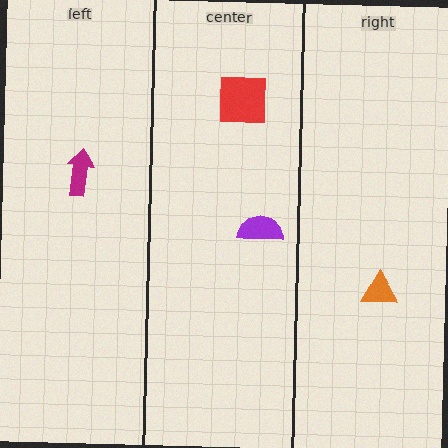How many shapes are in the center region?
2.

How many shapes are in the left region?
1.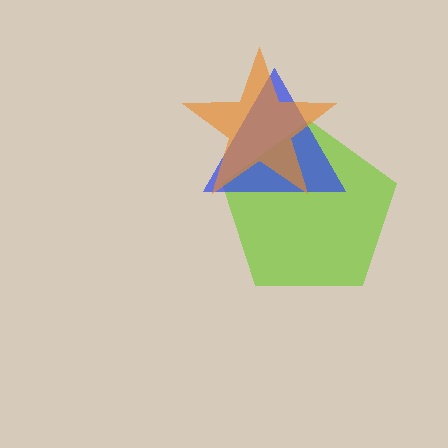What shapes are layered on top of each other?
The layered shapes are: a lime pentagon, a blue triangle, an orange star.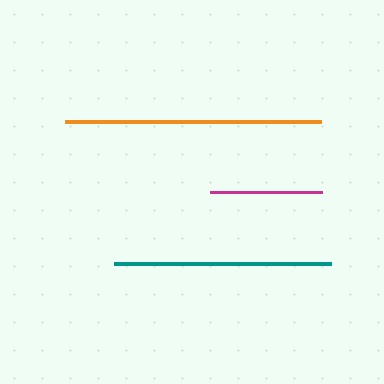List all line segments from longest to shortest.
From longest to shortest: orange, teal, magenta.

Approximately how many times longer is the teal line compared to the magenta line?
The teal line is approximately 1.9 times the length of the magenta line.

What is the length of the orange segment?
The orange segment is approximately 257 pixels long.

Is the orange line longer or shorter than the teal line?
The orange line is longer than the teal line.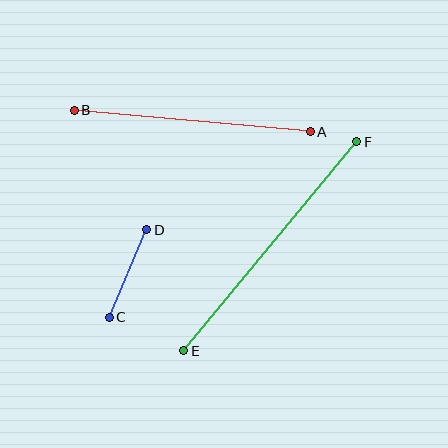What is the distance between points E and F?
The distance is approximately 271 pixels.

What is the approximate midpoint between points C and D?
The midpoint is at approximately (128, 273) pixels.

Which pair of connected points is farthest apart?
Points E and F are farthest apart.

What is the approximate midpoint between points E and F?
The midpoint is at approximately (270, 246) pixels.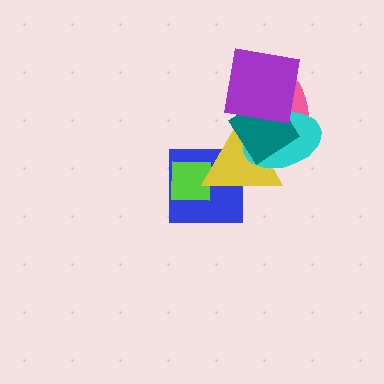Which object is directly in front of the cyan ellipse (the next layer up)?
The teal diamond is directly in front of the cyan ellipse.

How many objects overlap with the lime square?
2 objects overlap with the lime square.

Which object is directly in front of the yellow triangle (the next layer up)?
The pink ellipse is directly in front of the yellow triangle.